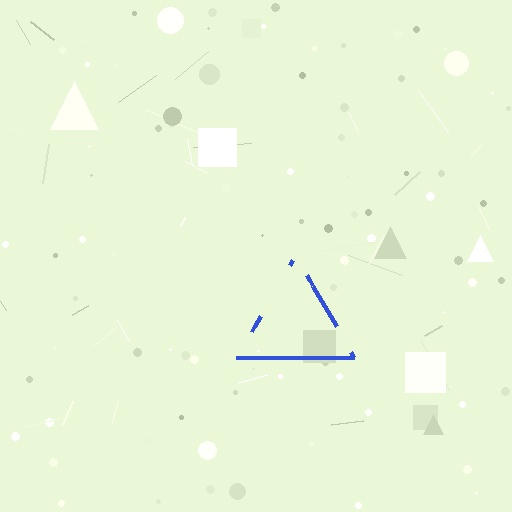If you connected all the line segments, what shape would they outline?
They would outline a triangle.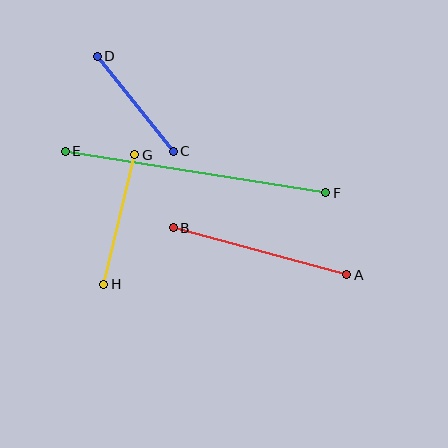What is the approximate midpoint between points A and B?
The midpoint is at approximately (260, 251) pixels.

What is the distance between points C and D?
The distance is approximately 122 pixels.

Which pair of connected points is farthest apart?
Points E and F are farthest apart.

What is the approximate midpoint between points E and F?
The midpoint is at approximately (195, 172) pixels.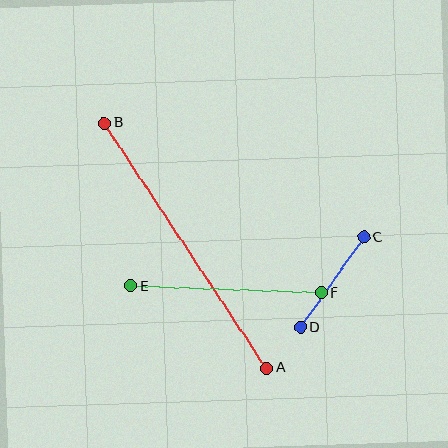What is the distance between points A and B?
The distance is approximately 294 pixels.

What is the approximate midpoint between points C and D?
The midpoint is at approximately (332, 282) pixels.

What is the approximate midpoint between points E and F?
The midpoint is at approximately (226, 289) pixels.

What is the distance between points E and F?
The distance is approximately 191 pixels.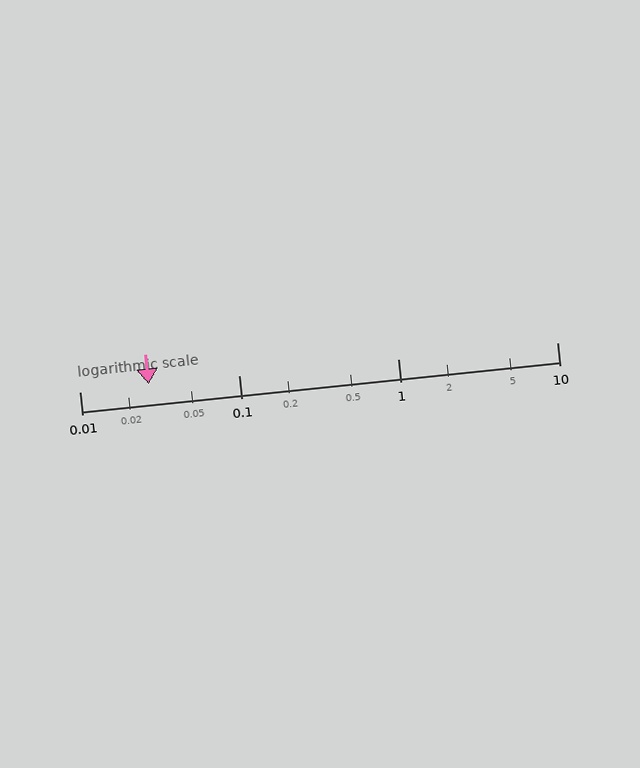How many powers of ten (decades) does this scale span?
The scale spans 3 decades, from 0.01 to 10.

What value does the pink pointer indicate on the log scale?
The pointer indicates approximately 0.027.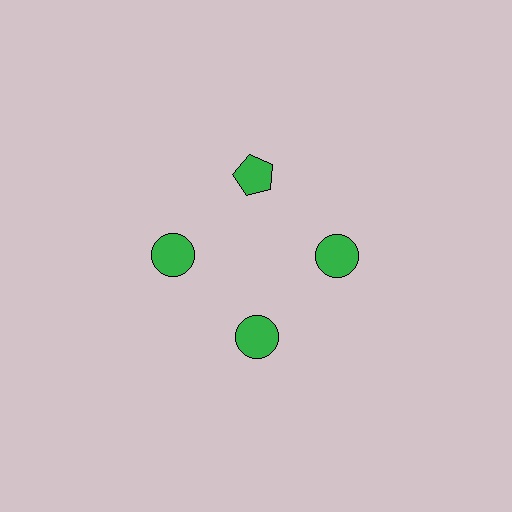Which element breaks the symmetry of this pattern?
The green pentagon at roughly the 12 o'clock position breaks the symmetry. All other shapes are green circles.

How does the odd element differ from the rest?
It has a different shape: pentagon instead of circle.